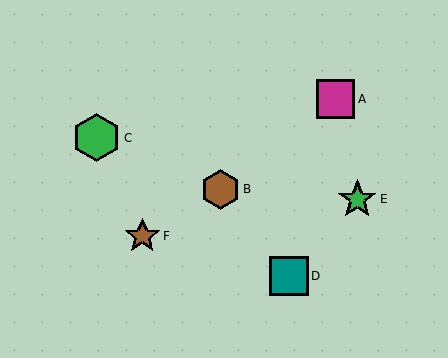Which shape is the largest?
The green hexagon (labeled C) is the largest.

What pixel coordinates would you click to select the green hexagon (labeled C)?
Click at (97, 138) to select the green hexagon C.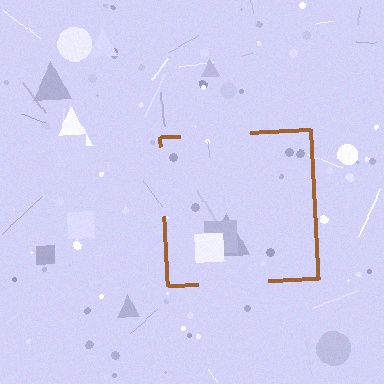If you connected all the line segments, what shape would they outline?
They would outline a square.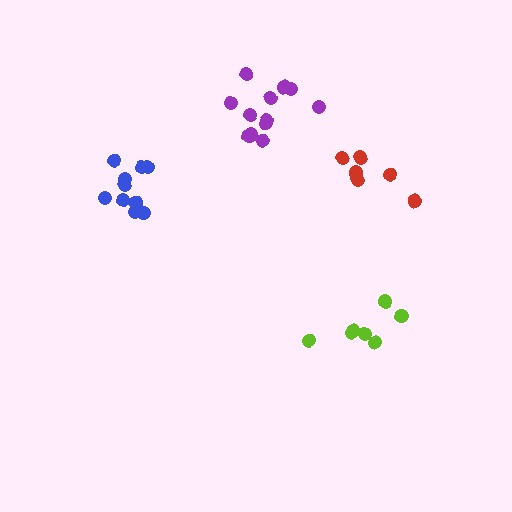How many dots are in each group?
Group 1: 12 dots, Group 2: 7 dots, Group 3: 11 dots, Group 4: 6 dots (36 total).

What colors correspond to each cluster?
The clusters are colored: purple, lime, blue, red.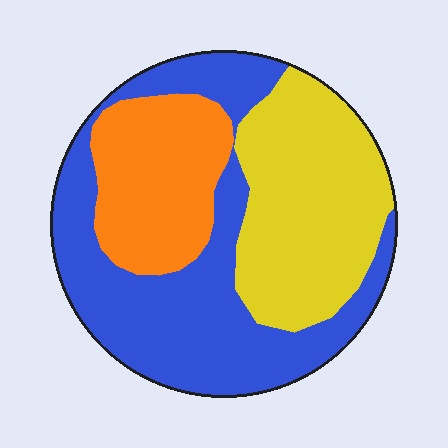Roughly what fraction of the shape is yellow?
Yellow covers roughly 35% of the shape.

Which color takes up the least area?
Orange, at roughly 20%.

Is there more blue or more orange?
Blue.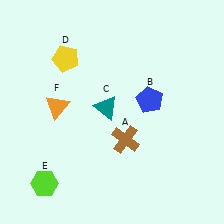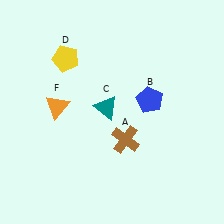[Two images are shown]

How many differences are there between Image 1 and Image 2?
There is 1 difference between the two images.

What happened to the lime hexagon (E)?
The lime hexagon (E) was removed in Image 2. It was in the bottom-left area of Image 1.